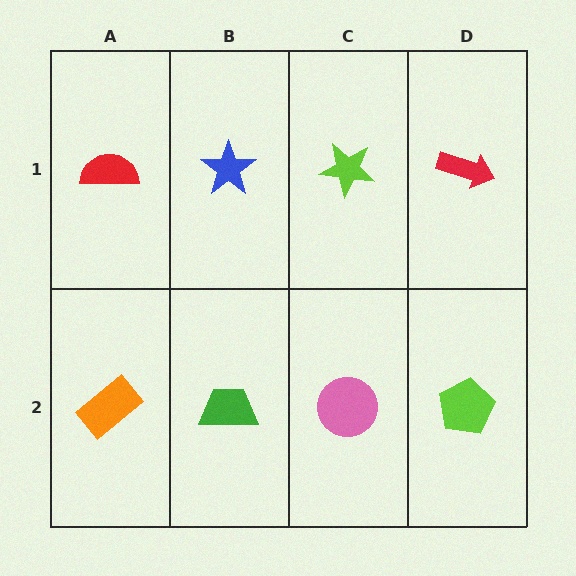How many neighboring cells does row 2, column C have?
3.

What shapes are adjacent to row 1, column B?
A green trapezoid (row 2, column B), a red semicircle (row 1, column A), a lime star (row 1, column C).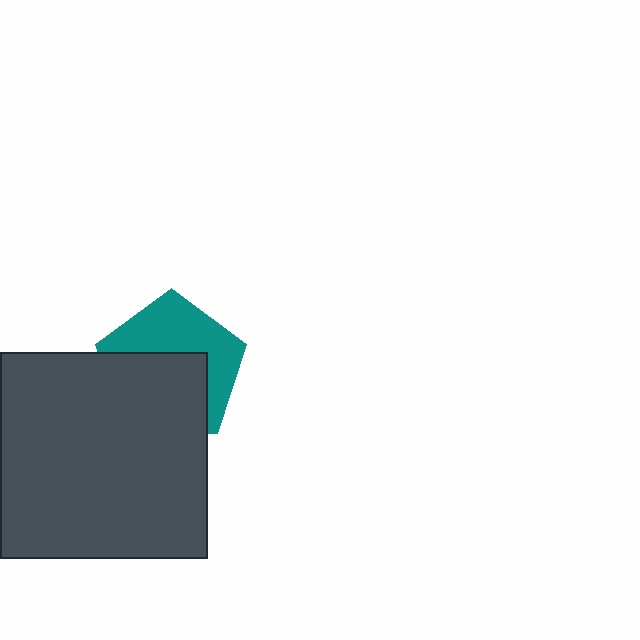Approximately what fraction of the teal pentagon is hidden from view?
Roughly 52% of the teal pentagon is hidden behind the dark gray square.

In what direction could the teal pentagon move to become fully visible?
The teal pentagon could move up. That would shift it out from behind the dark gray square entirely.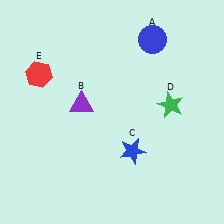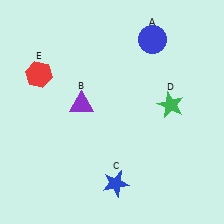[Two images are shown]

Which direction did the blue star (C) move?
The blue star (C) moved down.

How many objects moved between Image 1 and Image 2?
1 object moved between the two images.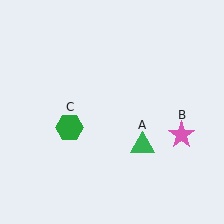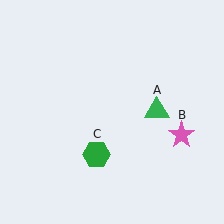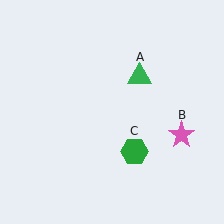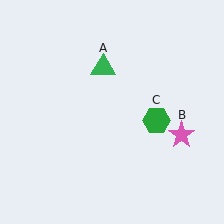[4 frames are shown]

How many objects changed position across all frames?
2 objects changed position: green triangle (object A), green hexagon (object C).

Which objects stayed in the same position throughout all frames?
Pink star (object B) remained stationary.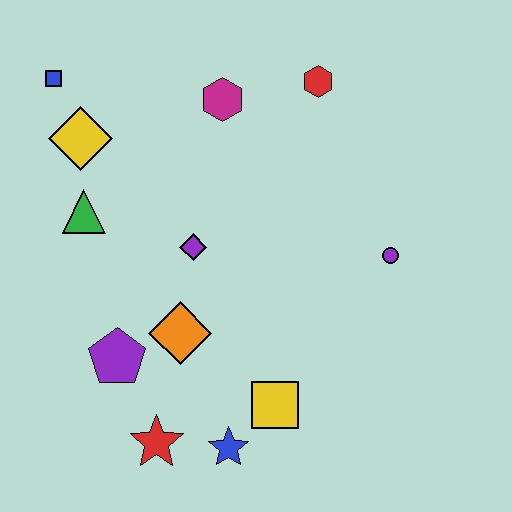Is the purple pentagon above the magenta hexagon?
No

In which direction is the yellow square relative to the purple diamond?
The yellow square is below the purple diamond.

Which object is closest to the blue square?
The yellow diamond is closest to the blue square.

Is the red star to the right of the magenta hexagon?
No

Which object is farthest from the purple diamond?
The blue square is farthest from the purple diamond.